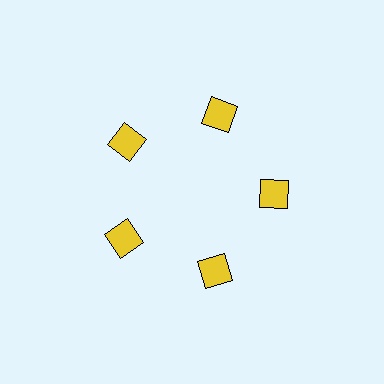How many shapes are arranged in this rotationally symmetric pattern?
There are 5 shapes, arranged in 5 groups of 1.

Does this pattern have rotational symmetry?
Yes, this pattern has 5-fold rotational symmetry. It looks the same after rotating 72 degrees around the center.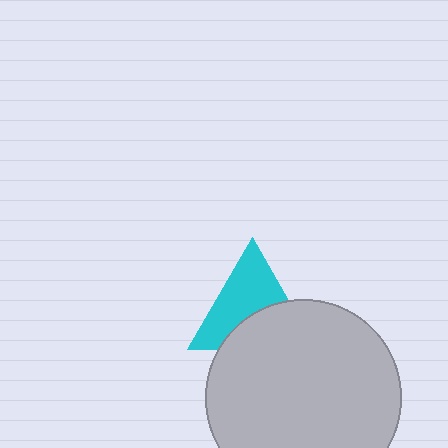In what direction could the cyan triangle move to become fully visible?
The cyan triangle could move up. That would shift it out from behind the light gray circle entirely.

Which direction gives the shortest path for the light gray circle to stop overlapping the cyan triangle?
Moving down gives the shortest separation.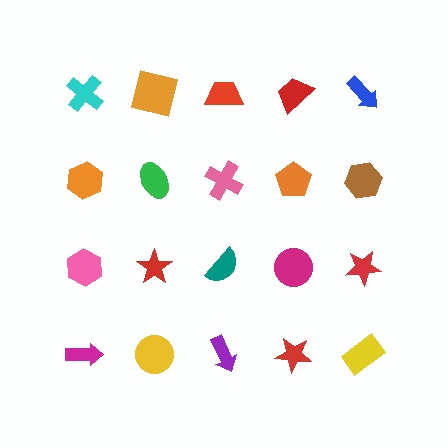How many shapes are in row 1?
5 shapes.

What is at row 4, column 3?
A purple arrow.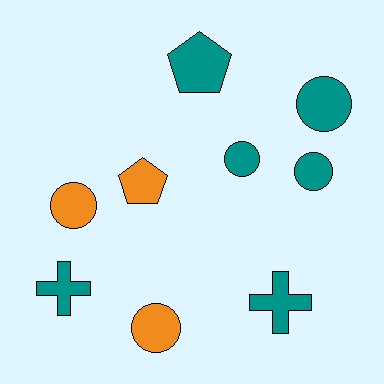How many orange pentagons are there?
There is 1 orange pentagon.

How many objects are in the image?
There are 9 objects.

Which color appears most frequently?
Teal, with 6 objects.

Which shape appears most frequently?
Circle, with 5 objects.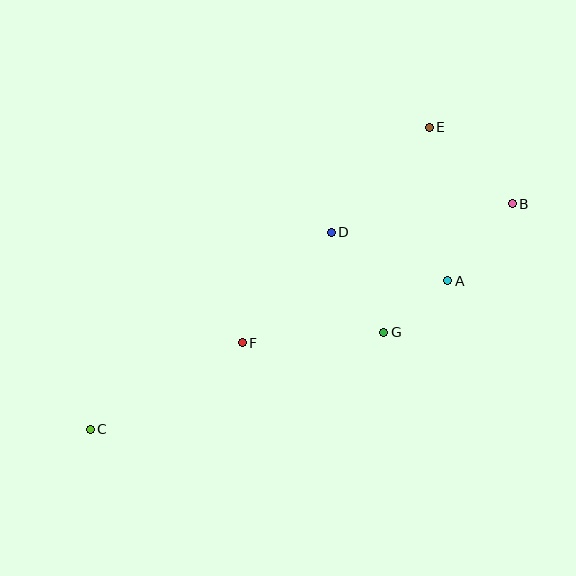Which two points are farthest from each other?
Points B and C are farthest from each other.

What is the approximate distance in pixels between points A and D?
The distance between A and D is approximately 126 pixels.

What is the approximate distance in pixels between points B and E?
The distance between B and E is approximately 113 pixels.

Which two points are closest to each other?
Points A and G are closest to each other.